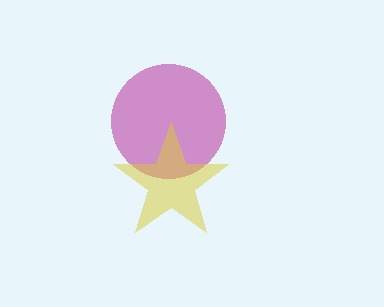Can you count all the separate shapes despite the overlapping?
Yes, there are 2 separate shapes.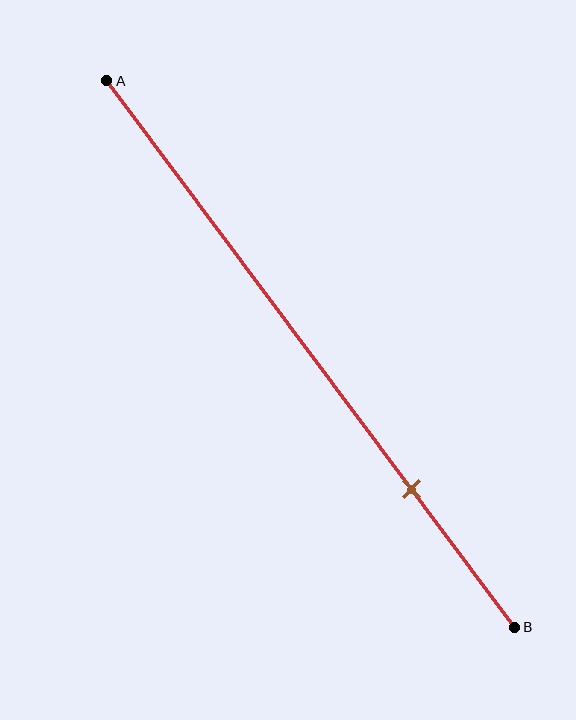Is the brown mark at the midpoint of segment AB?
No, the mark is at about 75% from A, not at the 50% midpoint.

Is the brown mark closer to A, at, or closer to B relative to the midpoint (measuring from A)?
The brown mark is closer to point B than the midpoint of segment AB.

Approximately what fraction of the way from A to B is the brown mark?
The brown mark is approximately 75% of the way from A to B.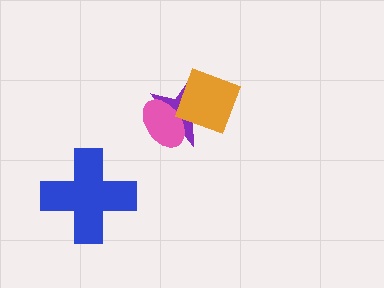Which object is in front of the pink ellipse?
The orange diamond is in front of the pink ellipse.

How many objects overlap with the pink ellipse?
2 objects overlap with the pink ellipse.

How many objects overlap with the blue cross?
0 objects overlap with the blue cross.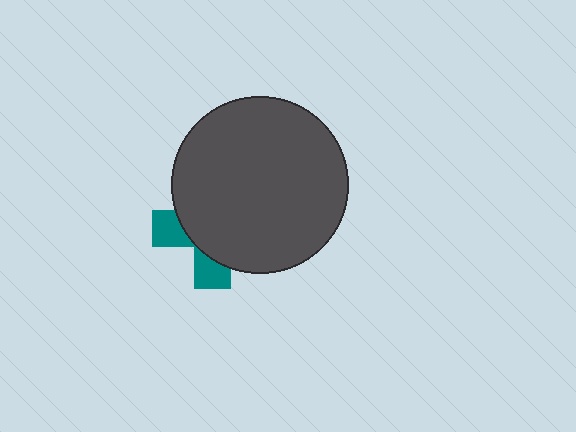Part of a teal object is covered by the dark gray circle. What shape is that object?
It is a cross.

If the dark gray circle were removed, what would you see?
You would see the complete teal cross.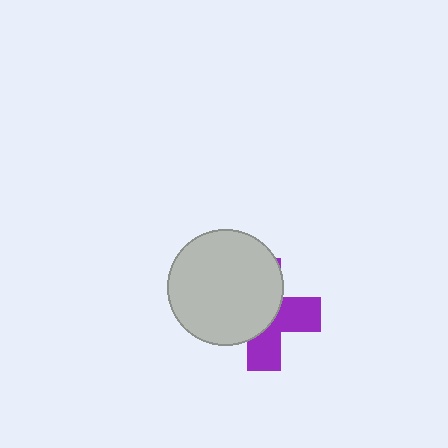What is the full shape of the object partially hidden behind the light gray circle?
The partially hidden object is a purple cross.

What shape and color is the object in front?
The object in front is a light gray circle.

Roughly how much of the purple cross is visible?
A small part of it is visible (roughly 43%).